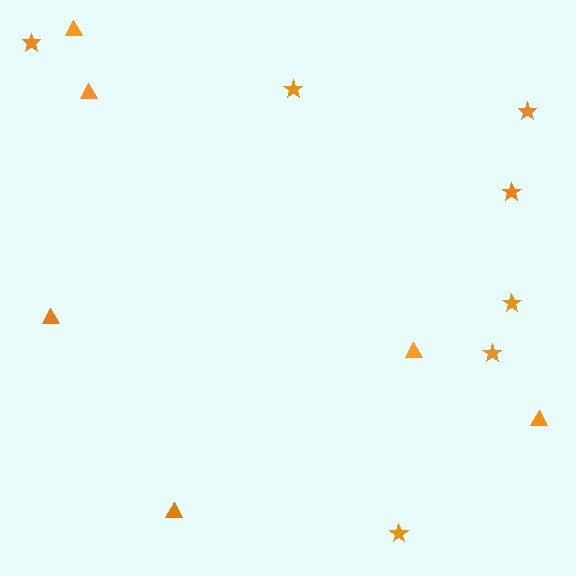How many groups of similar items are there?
There are 2 groups: one group of triangles (6) and one group of stars (7).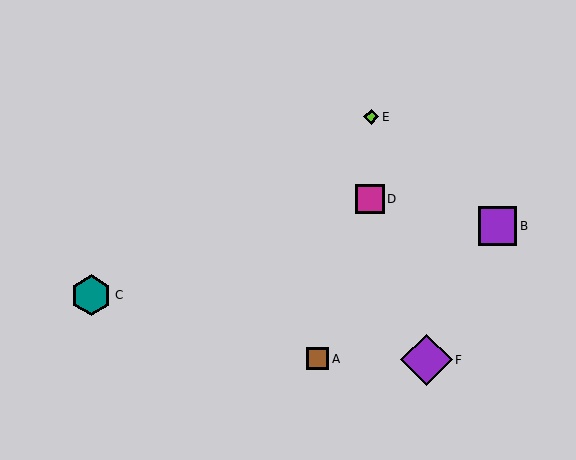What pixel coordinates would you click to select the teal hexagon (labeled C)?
Click at (91, 295) to select the teal hexagon C.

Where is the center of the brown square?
The center of the brown square is at (318, 359).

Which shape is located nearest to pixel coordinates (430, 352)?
The purple diamond (labeled F) at (426, 360) is nearest to that location.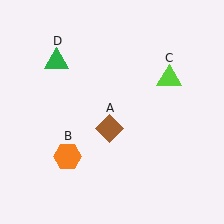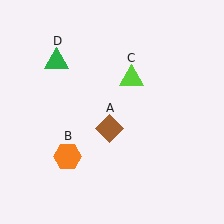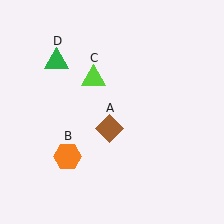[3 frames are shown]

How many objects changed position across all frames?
1 object changed position: lime triangle (object C).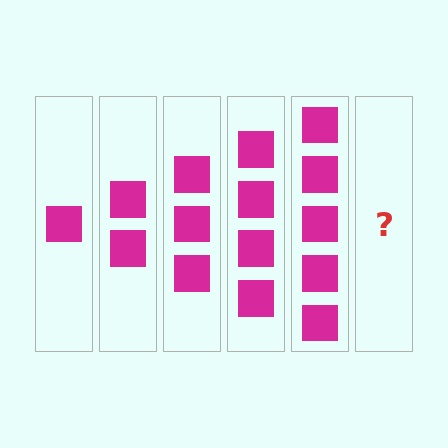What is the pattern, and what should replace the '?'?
The pattern is that each step adds one more square. The '?' should be 6 squares.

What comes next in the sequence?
The next element should be 6 squares.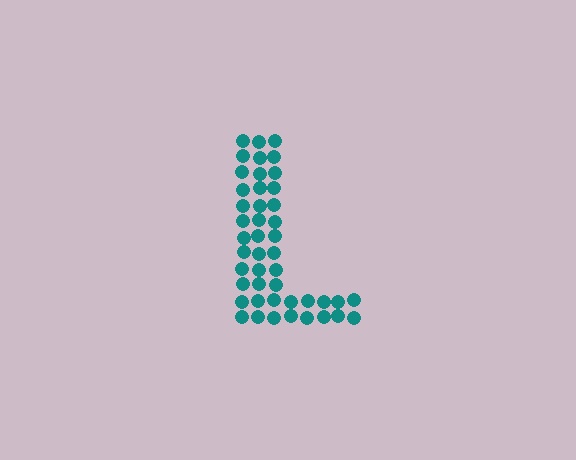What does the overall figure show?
The overall figure shows the letter L.